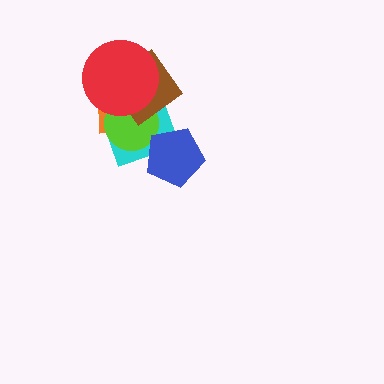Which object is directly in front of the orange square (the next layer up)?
The lime circle is directly in front of the orange square.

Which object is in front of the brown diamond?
The red circle is in front of the brown diamond.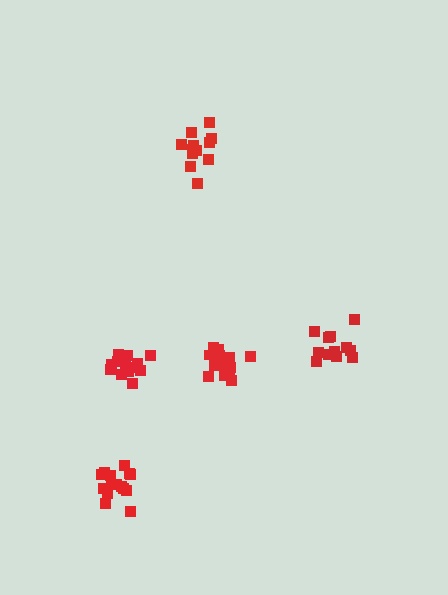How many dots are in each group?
Group 1: 15 dots, Group 2: 13 dots, Group 3: 13 dots, Group 4: 12 dots, Group 5: 16 dots (69 total).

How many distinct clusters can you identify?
There are 5 distinct clusters.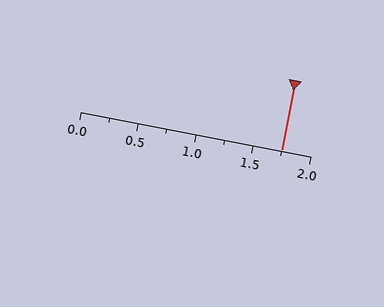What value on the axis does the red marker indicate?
The marker indicates approximately 1.75.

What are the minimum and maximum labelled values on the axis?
The axis runs from 0.0 to 2.0.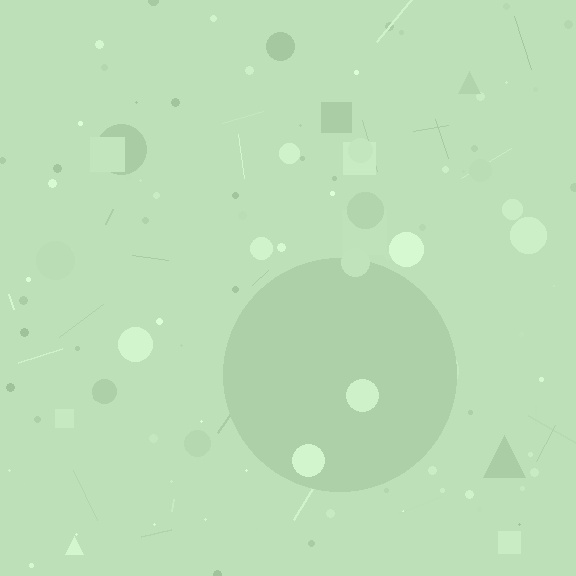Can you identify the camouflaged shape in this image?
The camouflaged shape is a circle.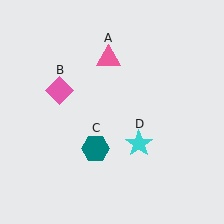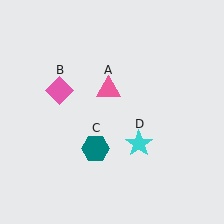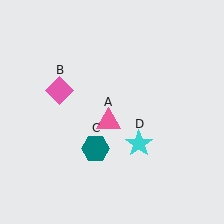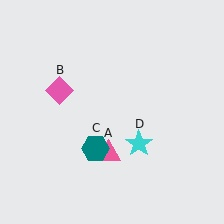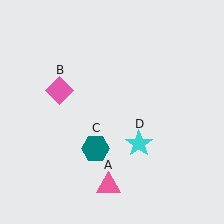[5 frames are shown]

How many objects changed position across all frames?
1 object changed position: pink triangle (object A).